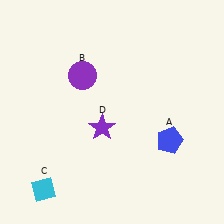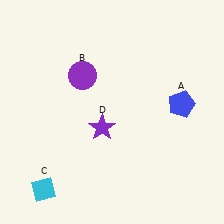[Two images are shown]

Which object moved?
The blue pentagon (A) moved up.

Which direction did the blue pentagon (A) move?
The blue pentagon (A) moved up.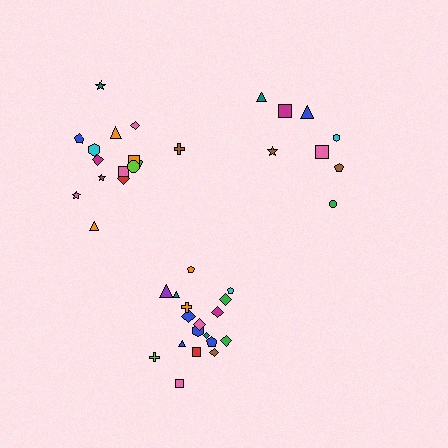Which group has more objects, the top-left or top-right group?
The top-left group.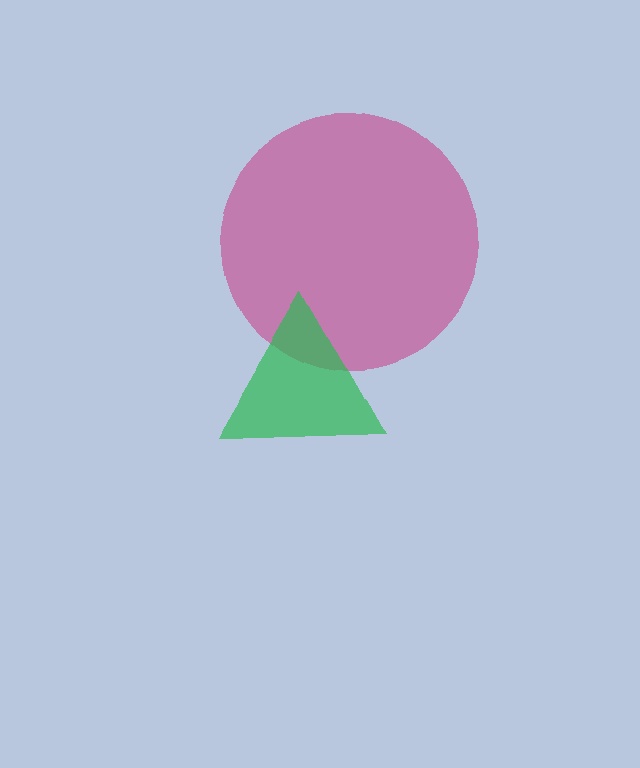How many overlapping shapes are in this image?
There are 2 overlapping shapes in the image.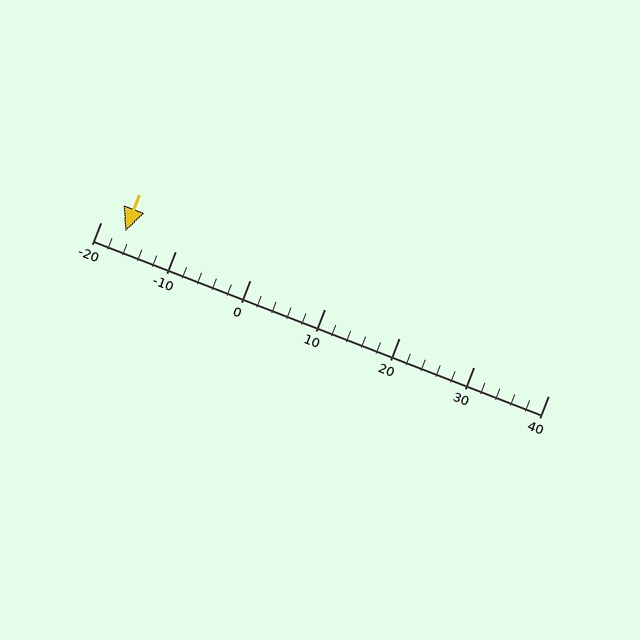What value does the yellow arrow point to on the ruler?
The yellow arrow points to approximately -17.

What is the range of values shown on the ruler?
The ruler shows values from -20 to 40.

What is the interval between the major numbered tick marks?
The major tick marks are spaced 10 units apart.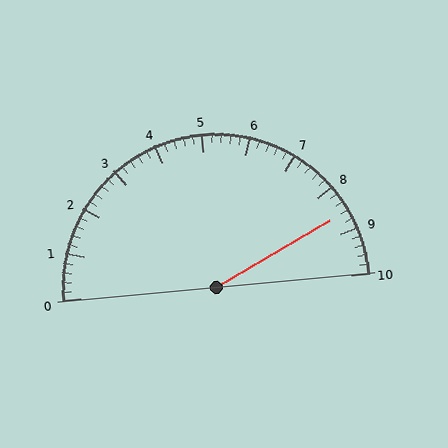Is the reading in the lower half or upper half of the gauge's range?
The reading is in the upper half of the range (0 to 10).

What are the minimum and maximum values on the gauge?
The gauge ranges from 0 to 10.